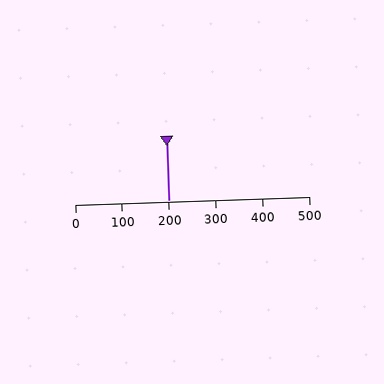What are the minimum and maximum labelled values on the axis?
The axis runs from 0 to 500.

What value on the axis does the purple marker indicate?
The marker indicates approximately 200.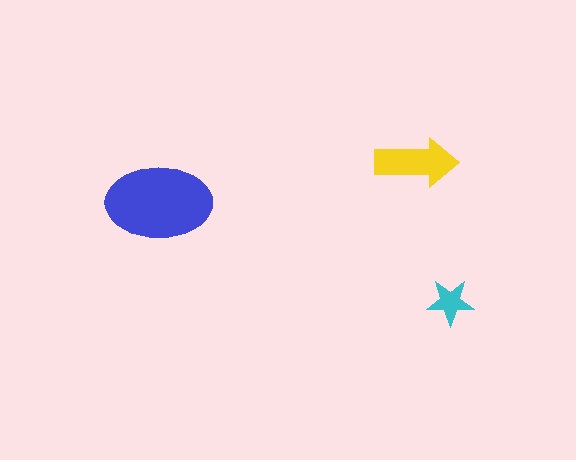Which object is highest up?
The yellow arrow is topmost.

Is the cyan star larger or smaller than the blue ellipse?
Smaller.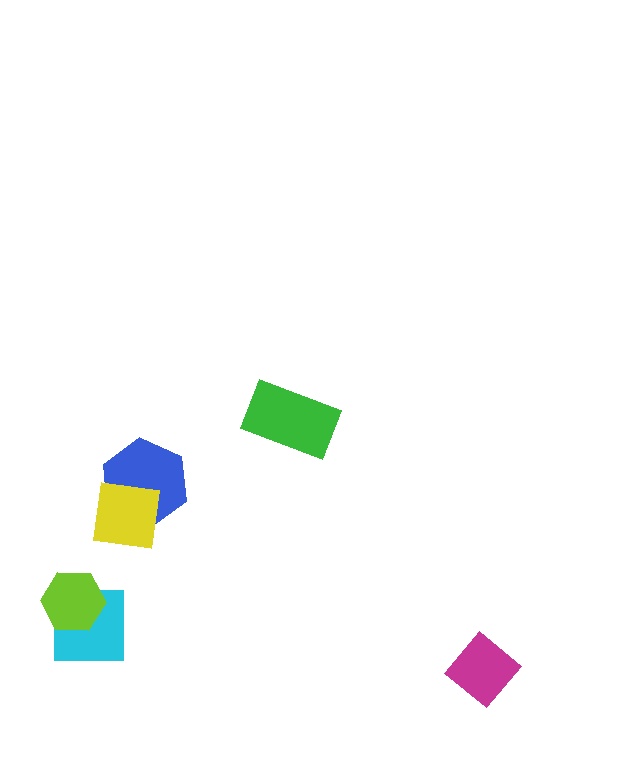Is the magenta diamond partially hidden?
No, no other shape covers it.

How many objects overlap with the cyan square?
1 object overlaps with the cyan square.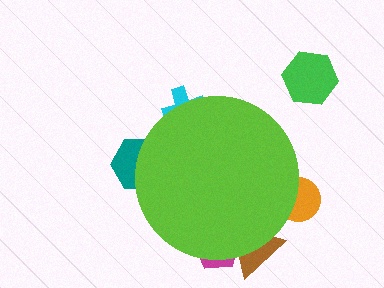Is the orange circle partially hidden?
Yes, the orange circle is partially hidden behind the lime circle.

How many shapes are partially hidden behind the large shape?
5 shapes are partially hidden.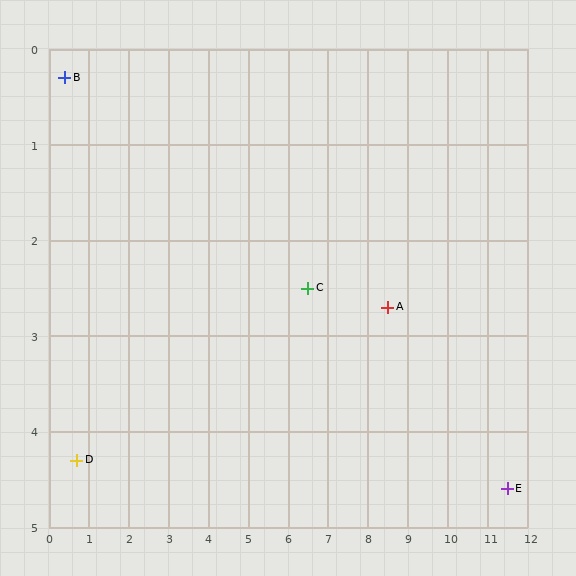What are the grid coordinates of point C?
Point C is at approximately (6.5, 2.5).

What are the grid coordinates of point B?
Point B is at approximately (0.4, 0.3).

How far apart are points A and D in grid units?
Points A and D are about 8.0 grid units apart.